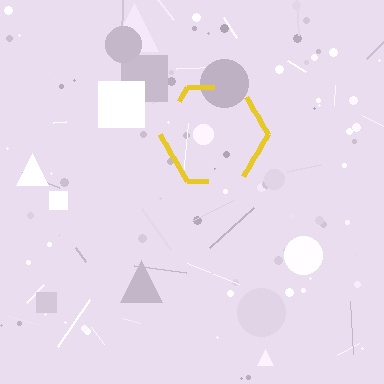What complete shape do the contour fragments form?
The contour fragments form a hexagon.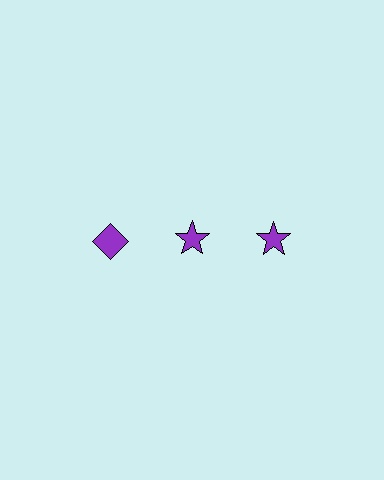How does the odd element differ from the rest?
It has a different shape: diamond instead of star.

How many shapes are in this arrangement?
There are 3 shapes arranged in a grid pattern.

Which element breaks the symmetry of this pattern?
The purple diamond in the top row, leftmost column breaks the symmetry. All other shapes are purple stars.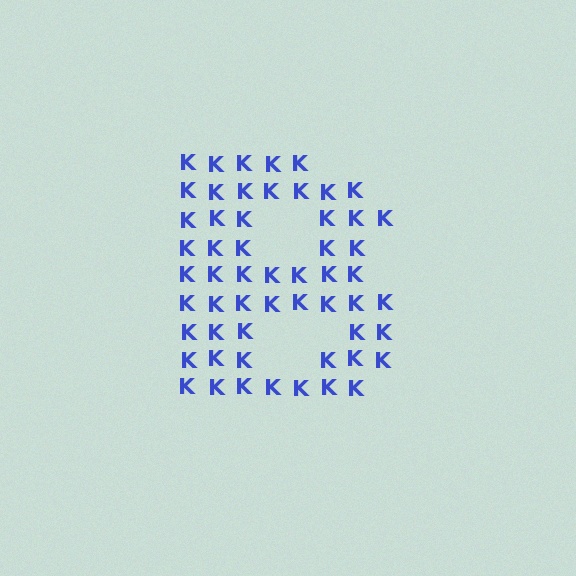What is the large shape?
The large shape is the letter B.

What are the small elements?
The small elements are letter K's.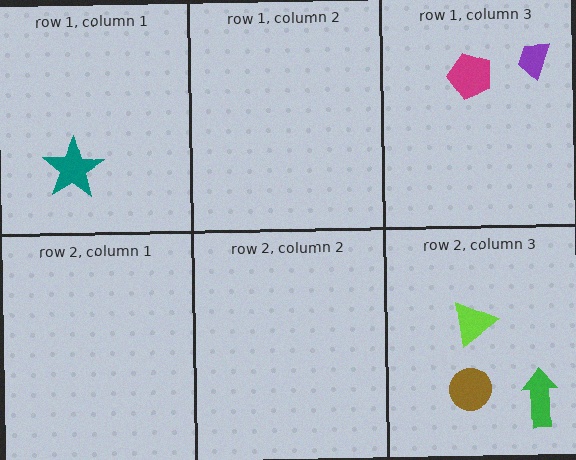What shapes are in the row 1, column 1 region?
The teal star.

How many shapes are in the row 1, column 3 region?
2.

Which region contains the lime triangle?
The row 2, column 3 region.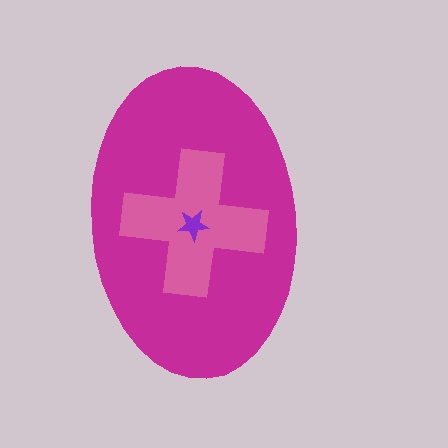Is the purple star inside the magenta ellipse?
Yes.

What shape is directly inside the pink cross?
The purple star.